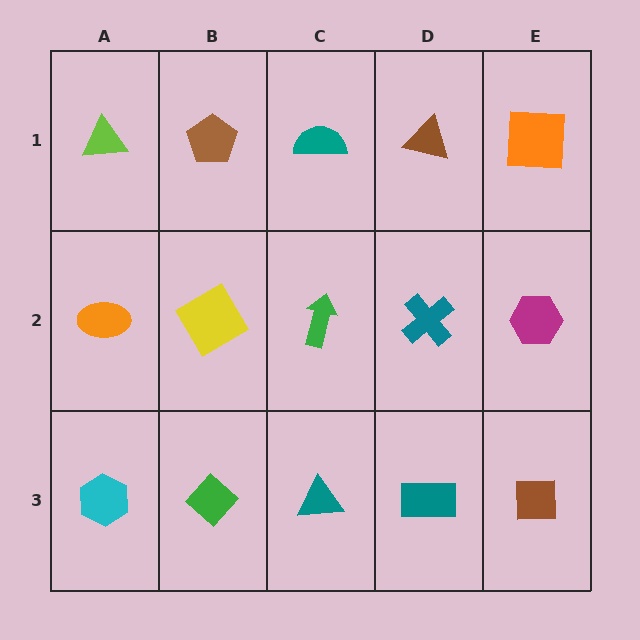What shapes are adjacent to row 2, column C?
A teal semicircle (row 1, column C), a teal triangle (row 3, column C), a yellow diamond (row 2, column B), a teal cross (row 2, column D).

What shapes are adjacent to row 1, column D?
A teal cross (row 2, column D), a teal semicircle (row 1, column C), an orange square (row 1, column E).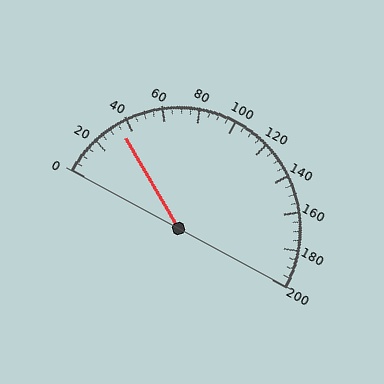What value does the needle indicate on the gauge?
The needle indicates approximately 35.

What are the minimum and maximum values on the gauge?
The gauge ranges from 0 to 200.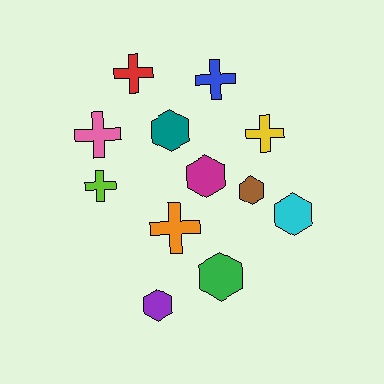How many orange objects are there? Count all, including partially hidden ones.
There is 1 orange object.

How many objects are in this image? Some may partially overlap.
There are 12 objects.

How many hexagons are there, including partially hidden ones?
There are 6 hexagons.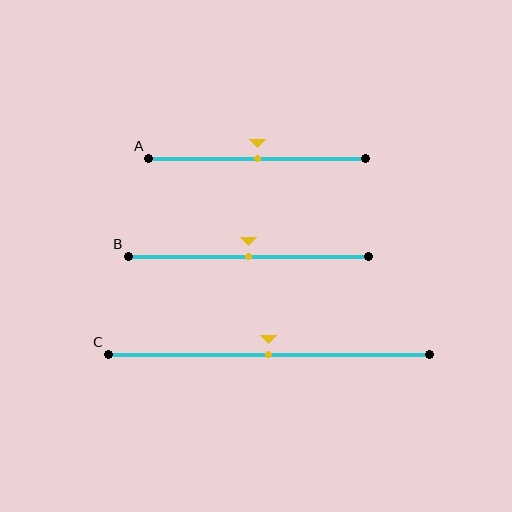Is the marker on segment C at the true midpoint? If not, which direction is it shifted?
Yes, the marker on segment C is at the true midpoint.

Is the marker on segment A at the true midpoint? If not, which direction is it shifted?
Yes, the marker on segment A is at the true midpoint.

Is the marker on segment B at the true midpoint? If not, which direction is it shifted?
Yes, the marker on segment B is at the true midpoint.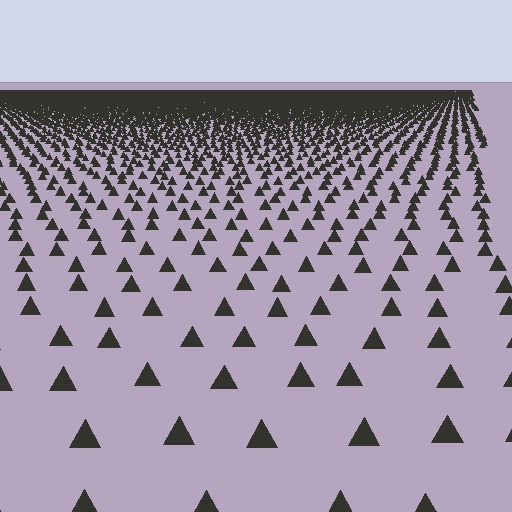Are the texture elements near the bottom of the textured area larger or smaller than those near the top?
Larger. Near the bottom, elements are closer to the viewer and appear at a bigger on-screen size.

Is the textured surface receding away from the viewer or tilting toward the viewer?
The surface is receding away from the viewer. Texture elements get smaller and denser toward the top.